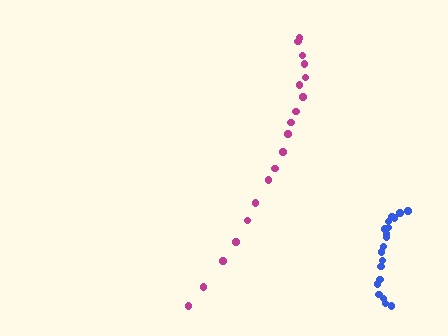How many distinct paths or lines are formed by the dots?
There are 2 distinct paths.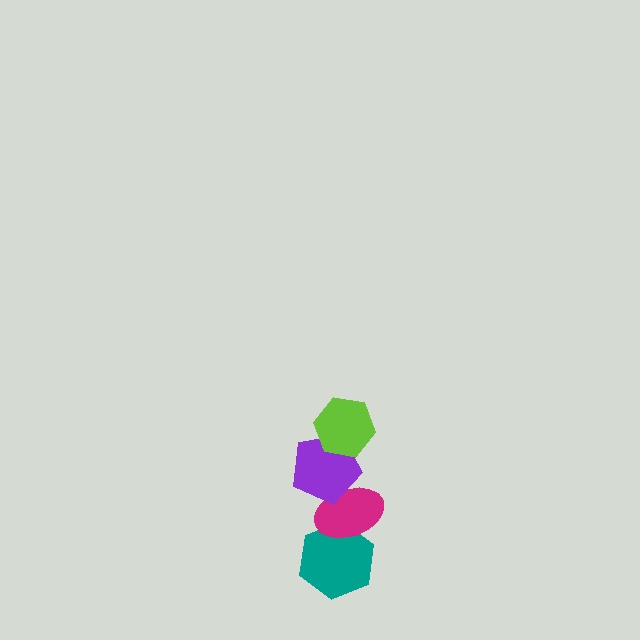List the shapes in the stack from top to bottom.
From top to bottom: the lime hexagon, the purple pentagon, the magenta ellipse, the teal hexagon.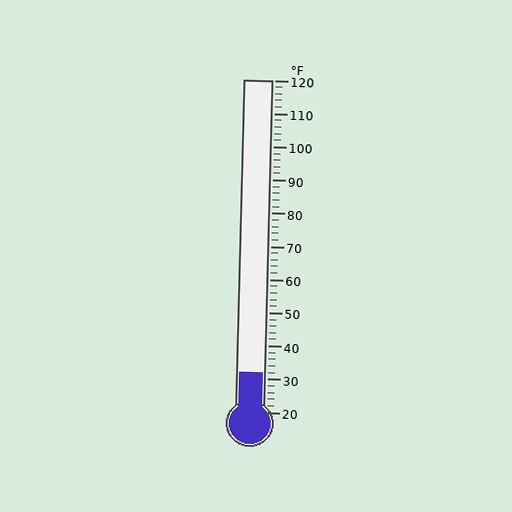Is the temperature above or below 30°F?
The temperature is above 30°F.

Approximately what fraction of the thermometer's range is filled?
The thermometer is filled to approximately 10% of its range.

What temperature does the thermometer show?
The thermometer shows approximately 32°F.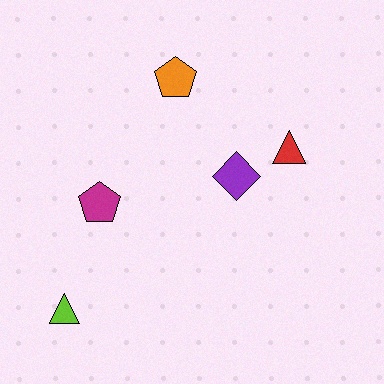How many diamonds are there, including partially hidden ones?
There is 1 diamond.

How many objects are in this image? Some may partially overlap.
There are 5 objects.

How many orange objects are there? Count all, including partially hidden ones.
There is 1 orange object.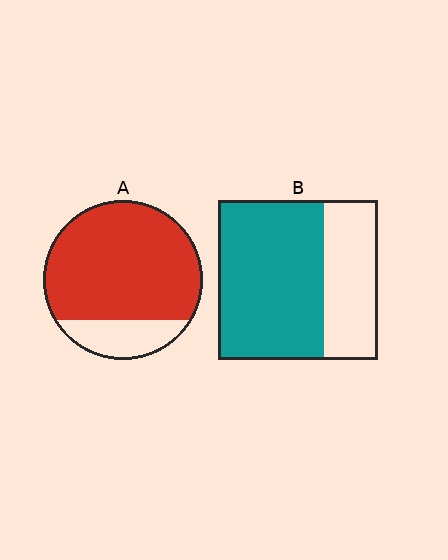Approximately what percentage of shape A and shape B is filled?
A is approximately 80% and B is approximately 65%.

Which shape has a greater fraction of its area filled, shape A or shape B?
Shape A.